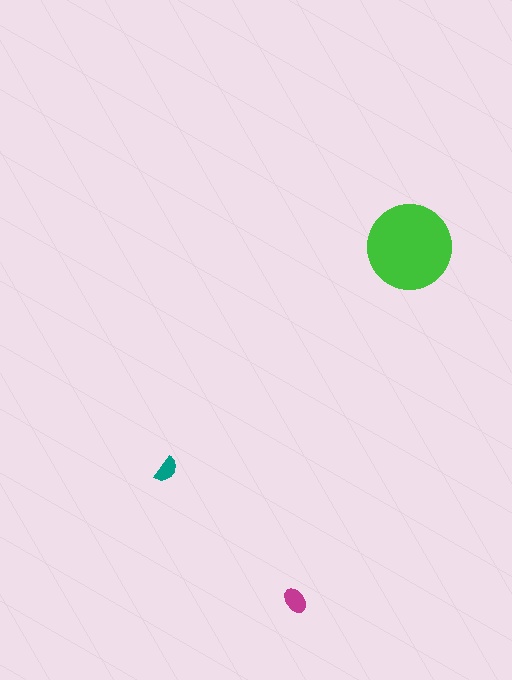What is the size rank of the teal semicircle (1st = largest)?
3rd.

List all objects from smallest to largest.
The teal semicircle, the magenta ellipse, the green circle.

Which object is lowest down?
The magenta ellipse is bottommost.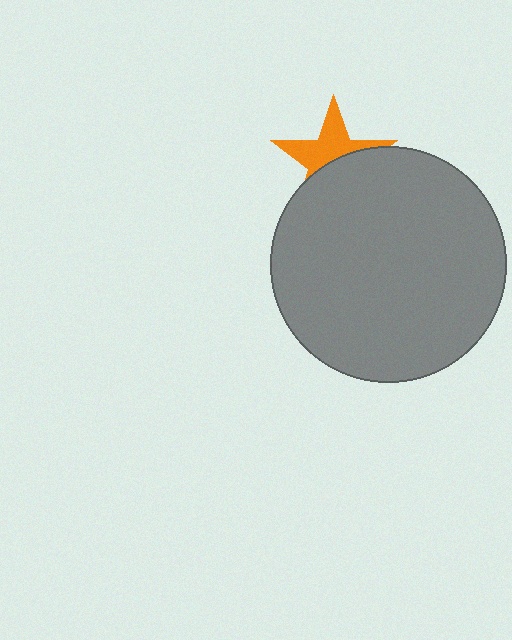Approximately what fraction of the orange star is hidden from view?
Roughly 50% of the orange star is hidden behind the gray circle.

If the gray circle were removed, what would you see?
You would see the complete orange star.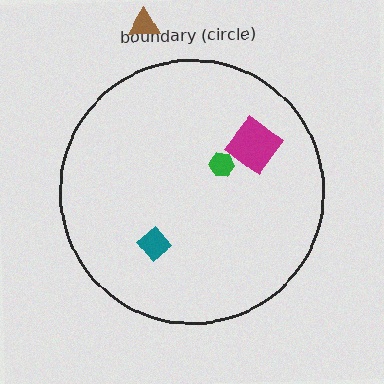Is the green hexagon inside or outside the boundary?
Inside.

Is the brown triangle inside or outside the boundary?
Outside.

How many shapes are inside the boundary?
3 inside, 1 outside.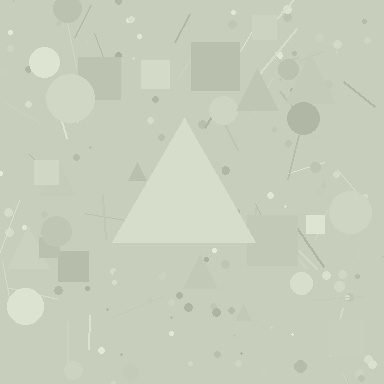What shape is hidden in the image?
A triangle is hidden in the image.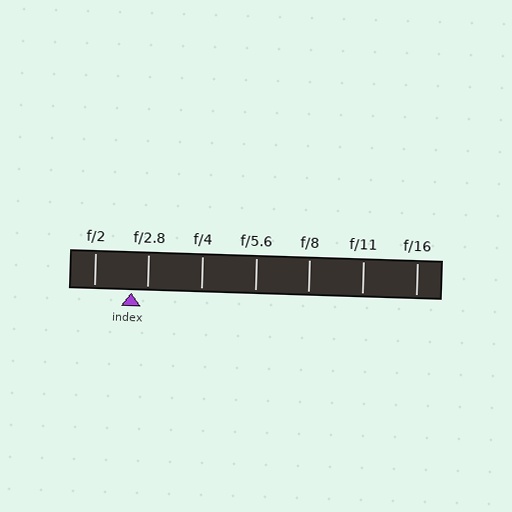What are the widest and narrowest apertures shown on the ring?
The widest aperture shown is f/2 and the narrowest is f/16.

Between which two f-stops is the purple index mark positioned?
The index mark is between f/2 and f/2.8.